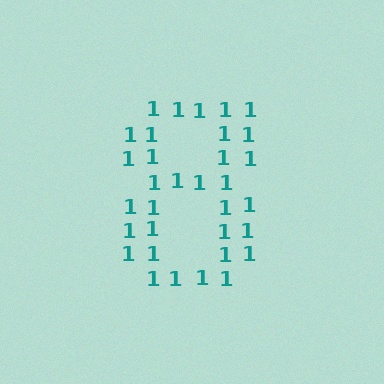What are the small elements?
The small elements are digit 1's.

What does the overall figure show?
The overall figure shows the digit 8.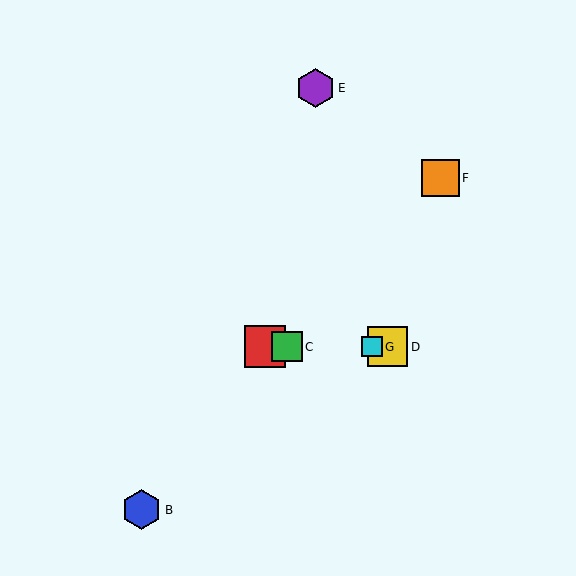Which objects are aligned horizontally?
Objects A, C, D, G are aligned horizontally.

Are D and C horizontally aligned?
Yes, both are at y≈347.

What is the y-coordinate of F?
Object F is at y≈178.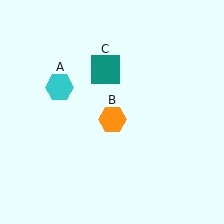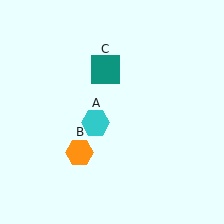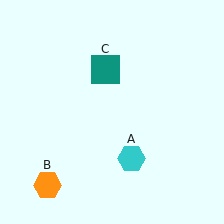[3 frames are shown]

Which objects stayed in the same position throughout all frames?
Teal square (object C) remained stationary.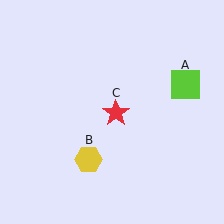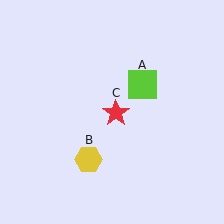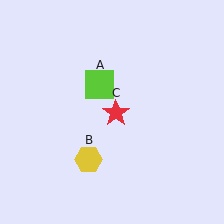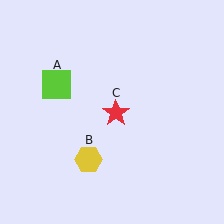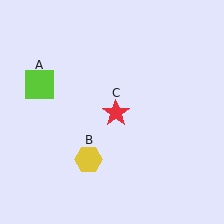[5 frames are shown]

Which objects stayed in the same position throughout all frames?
Yellow hexagon (object B) and red star (object C) remained stationary.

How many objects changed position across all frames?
1 object changed position: lime square (object A).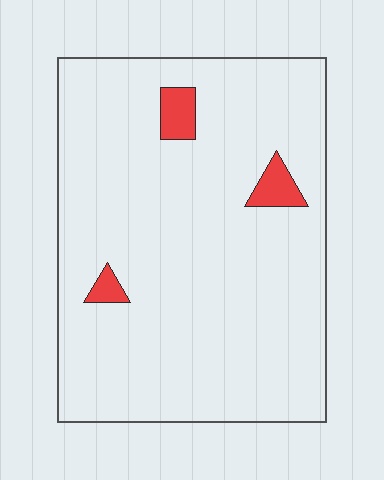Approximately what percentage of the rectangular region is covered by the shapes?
Approximately 5%.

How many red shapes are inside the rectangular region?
3.